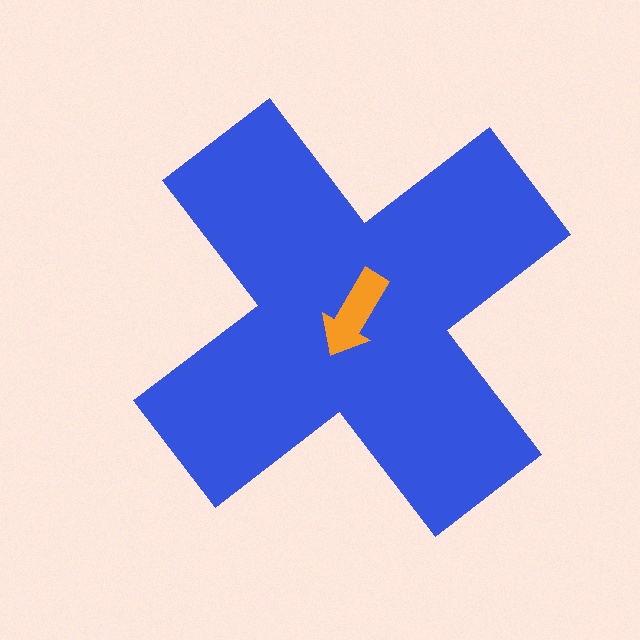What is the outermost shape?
The blue cross.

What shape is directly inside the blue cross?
The orange arrow.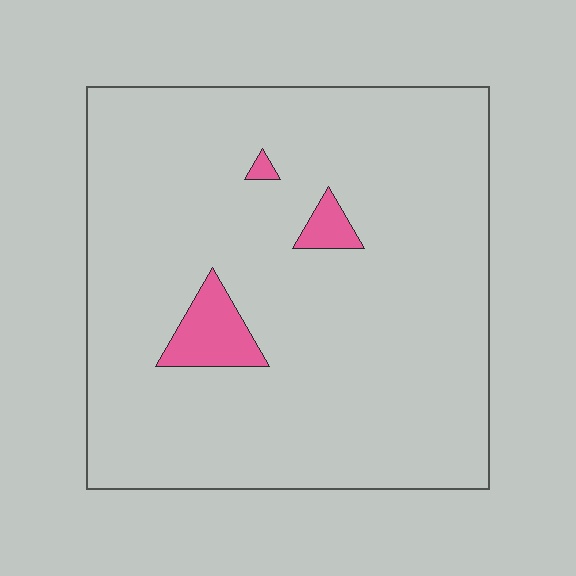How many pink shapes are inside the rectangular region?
3.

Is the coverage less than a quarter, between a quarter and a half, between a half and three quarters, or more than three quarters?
Less than a quarter.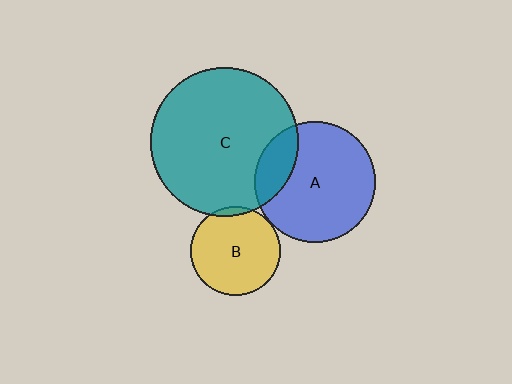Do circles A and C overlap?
Yes.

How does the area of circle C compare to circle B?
Approximately 2.8 times.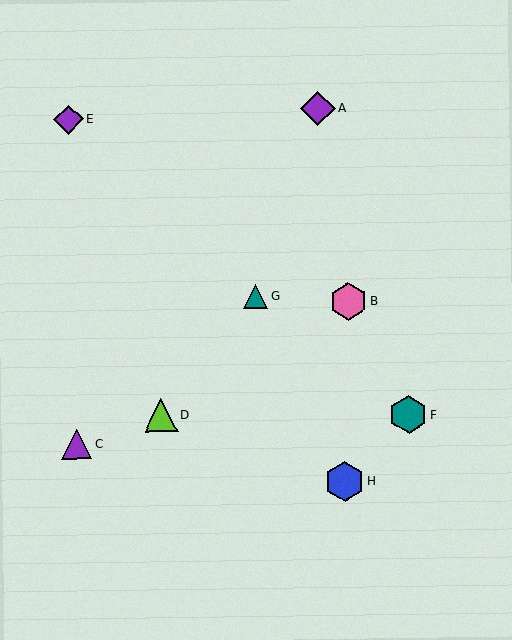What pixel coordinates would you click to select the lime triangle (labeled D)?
Click at (161, 415) to select the lime triangle D.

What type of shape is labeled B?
Shape B is a pink hexagon.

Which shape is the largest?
The blue hexagon (labeled H) is the largest.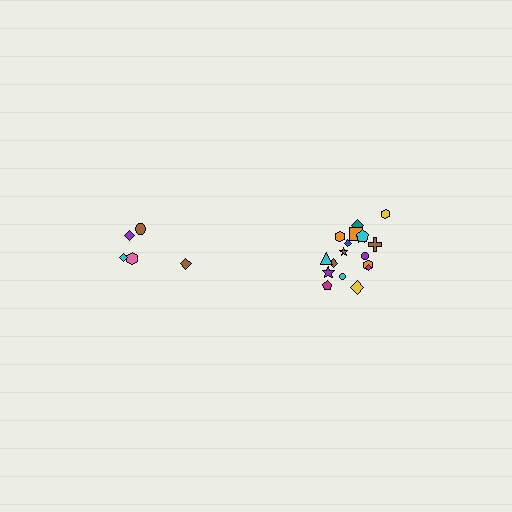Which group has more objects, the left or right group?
The right group.